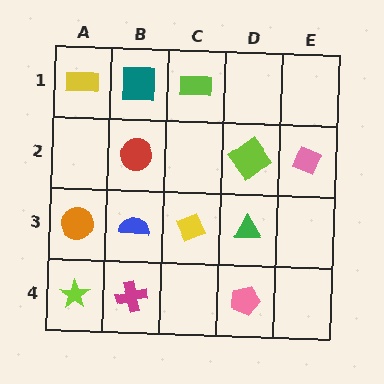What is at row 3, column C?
A yellow diamond.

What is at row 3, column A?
An orange circle.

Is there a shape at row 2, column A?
No, that cell is empty.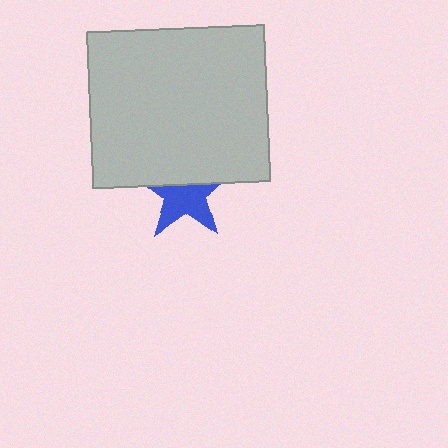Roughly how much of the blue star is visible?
About half of it is visible (roughly 60%).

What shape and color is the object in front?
The object in front is a light gray rectangle.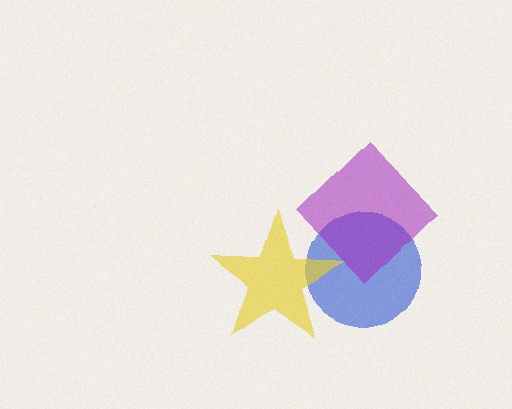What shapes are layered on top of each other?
The layered shapes are: a blue circle, a yellow star, a purple diamond.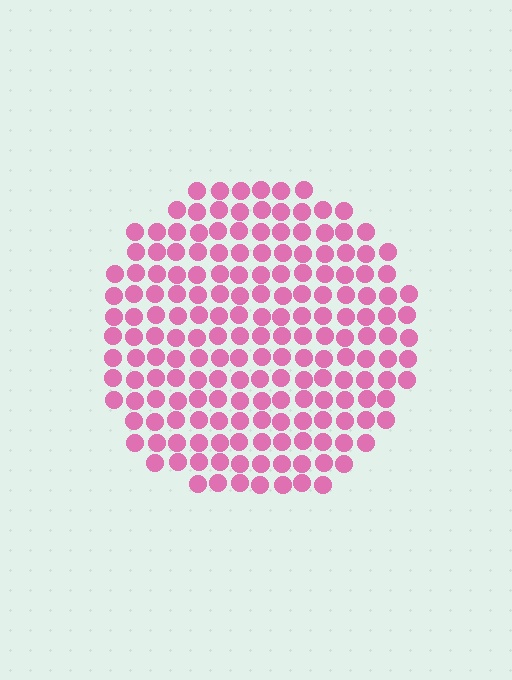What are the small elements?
The small elements are circles.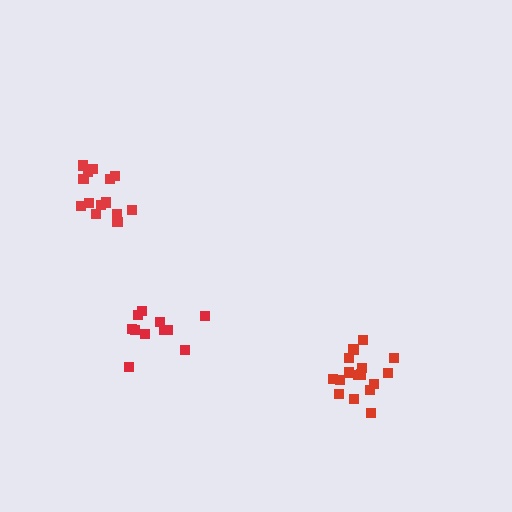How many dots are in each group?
Group 1: 11 dots, Group 2: 14 dots, Group 3: 16 dots (41 total).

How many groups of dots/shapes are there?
There are 3 groups.